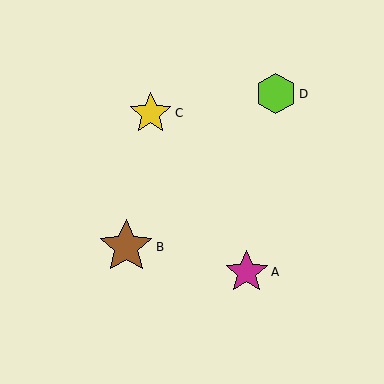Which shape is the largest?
The brown star (labeled B) is the largest.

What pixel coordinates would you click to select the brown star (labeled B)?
Click at (126, 247) to select the brown star B.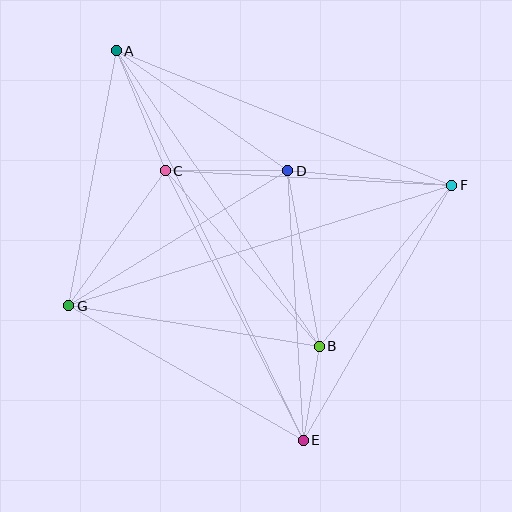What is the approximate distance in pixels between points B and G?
The distance between B and G is approximately 254 pixels.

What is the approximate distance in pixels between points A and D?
The distance between A and D is approximately 209 pixels.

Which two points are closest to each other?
Points B and E are closest to each other.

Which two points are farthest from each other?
Points A and E are farthest from each other.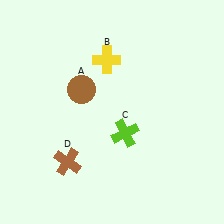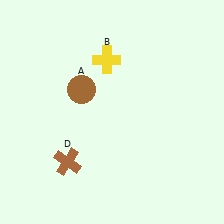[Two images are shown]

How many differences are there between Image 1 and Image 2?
There is 1 difference between the two images.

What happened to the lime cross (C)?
The lime cross (C) was removed in Image 2. It was in the bottom-right area of Image 1.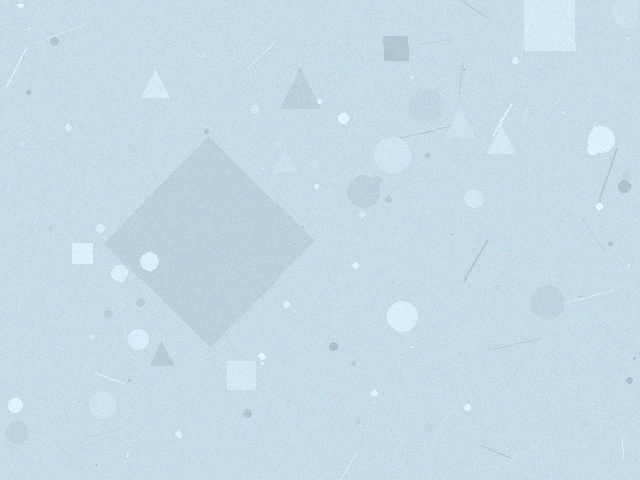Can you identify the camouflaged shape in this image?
The camouflaged shape is a diamond.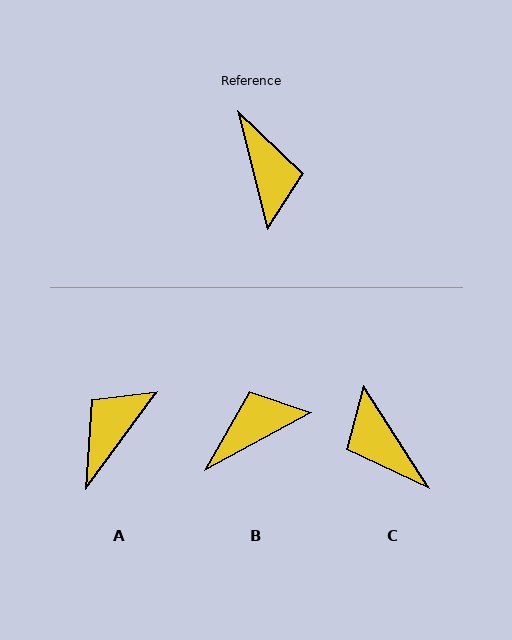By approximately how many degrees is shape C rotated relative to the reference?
Approximately 162 degrees clockwise.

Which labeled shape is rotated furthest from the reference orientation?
C, about 162 degrees away.